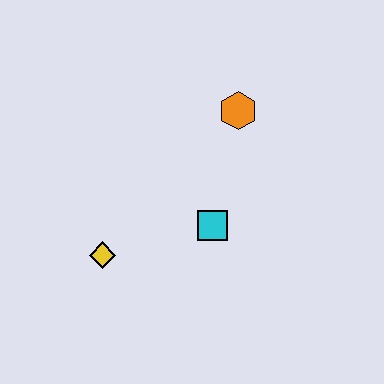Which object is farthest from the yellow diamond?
The orange hexagon is farthest from the yellow diamond.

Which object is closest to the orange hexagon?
The cyan square is closest to the orange hexagon.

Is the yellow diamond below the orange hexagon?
Yes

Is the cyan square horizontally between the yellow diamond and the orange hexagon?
Yes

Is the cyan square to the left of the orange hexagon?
Yes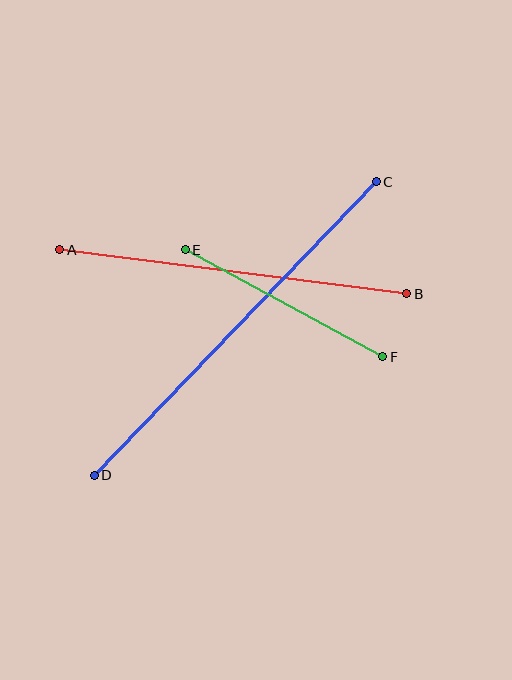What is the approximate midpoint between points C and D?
The midpoint is at approximately (235, 328) pixels.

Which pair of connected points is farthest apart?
Points C and D are farthest apart.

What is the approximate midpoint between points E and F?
The midpoint is at approximately (284, 303) pixels.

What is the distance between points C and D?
The distance is approximately 407 pixels.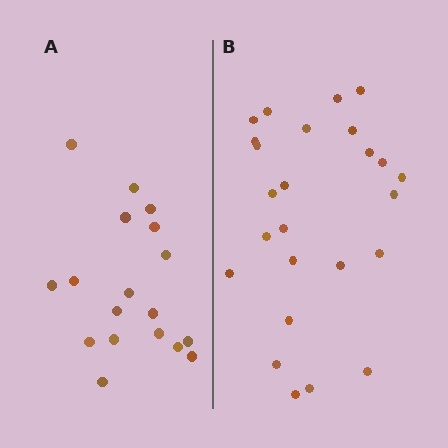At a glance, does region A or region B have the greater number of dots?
Region B (the right region) has more dots.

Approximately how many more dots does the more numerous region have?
Region B has roughly 8 or so more dots than region A.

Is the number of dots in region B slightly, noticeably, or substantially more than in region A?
Region B has noticeably more, but not dramatically so. The ratio is roughly 1.4 to 1.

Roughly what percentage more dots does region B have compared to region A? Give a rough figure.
About 40% more.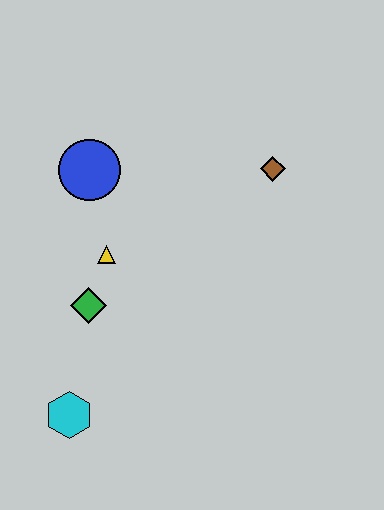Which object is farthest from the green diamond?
The brown diamond is farthest from the green diamond.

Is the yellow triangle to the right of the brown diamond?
No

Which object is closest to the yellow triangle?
The green diamond is closest to the yellow triangle.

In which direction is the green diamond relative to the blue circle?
The green diamond is below the blue circle.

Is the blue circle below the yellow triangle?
No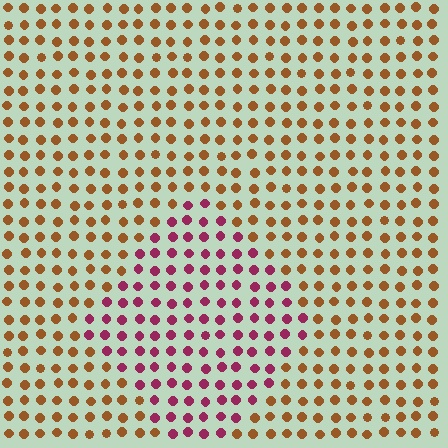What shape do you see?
I see a diamond.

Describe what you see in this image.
The image is filled with small brown elements in a uniform arrangement. A diamond-shaped region is visible where the elements are tinted to a slightly different hue, forming a subtle color boundary.